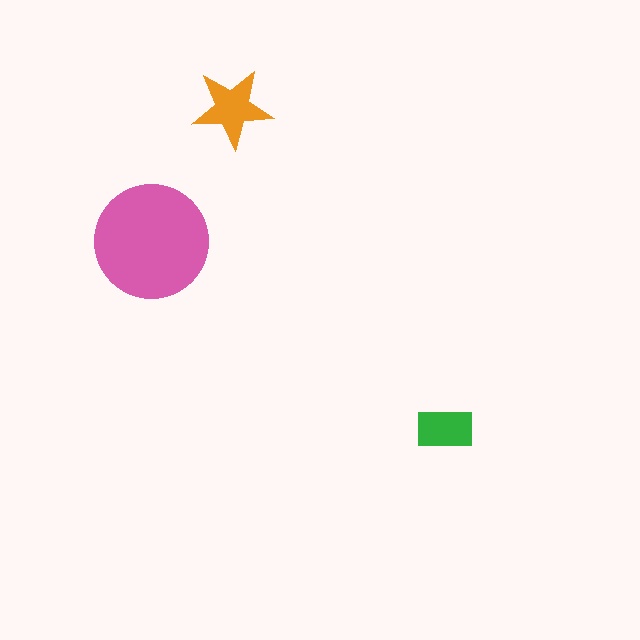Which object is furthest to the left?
The pink circle is leftmost.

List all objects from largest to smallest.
The pink circle, the orange star, the green rectangle.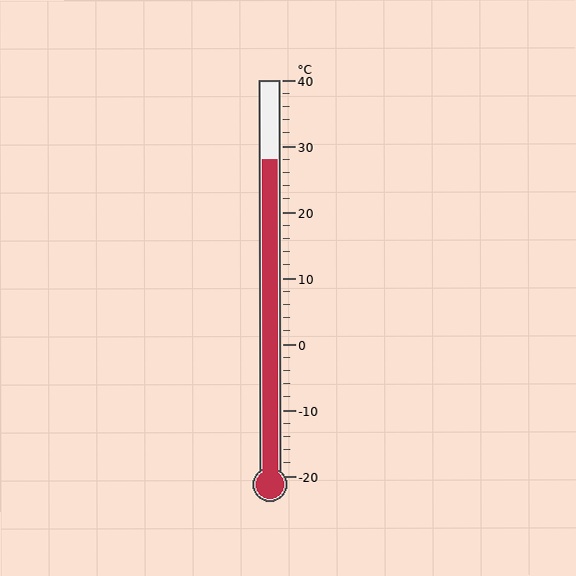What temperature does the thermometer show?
The thermometer shows approximately 28°C.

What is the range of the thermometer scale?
The thermometer scale ranges from -20°C to 40°C.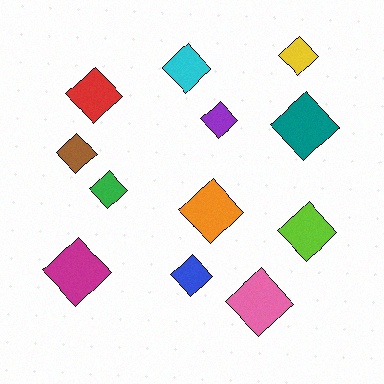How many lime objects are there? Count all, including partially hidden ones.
There is 1 lime object.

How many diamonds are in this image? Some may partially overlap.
There are 12 diamonds.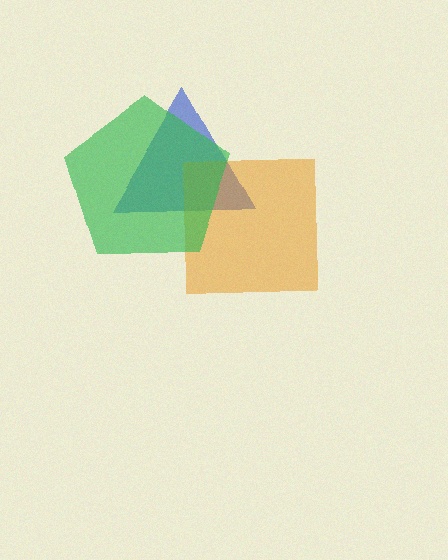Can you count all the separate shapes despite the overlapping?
Yes, there are 3 separate shapes.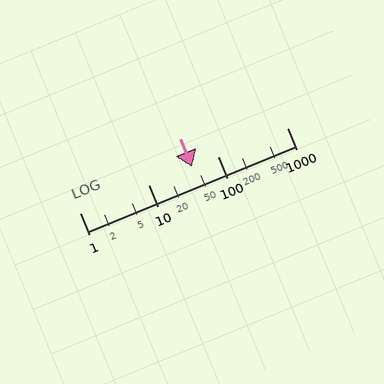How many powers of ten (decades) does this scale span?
The scale spans 3 decades, from 1 to 1000.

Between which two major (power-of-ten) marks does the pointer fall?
The pointer is between 10 and 100.